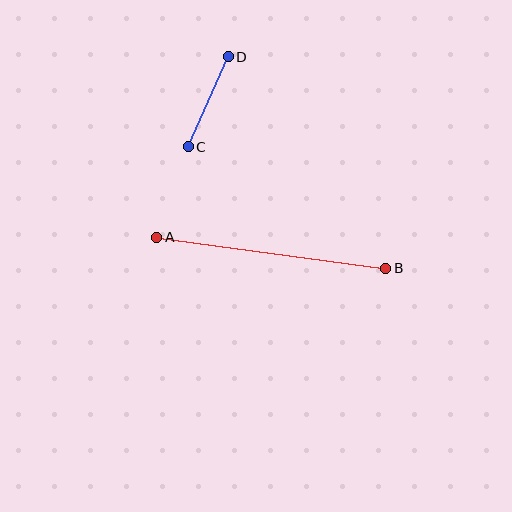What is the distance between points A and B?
The distance is approximately 231 pixels.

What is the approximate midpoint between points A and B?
The midpoint is at approximately (271, 253) pixels.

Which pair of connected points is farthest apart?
Points A and B are farthest apart.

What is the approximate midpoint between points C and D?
The midpoint is at approximately (208, 102) pixels.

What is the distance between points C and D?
The distance is approximately 98 pixels.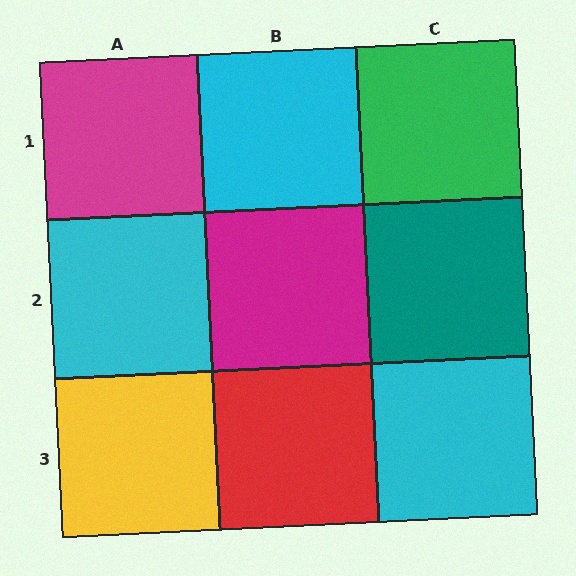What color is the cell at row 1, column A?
Magenta.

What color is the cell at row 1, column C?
Green.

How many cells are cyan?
3 cells are cyan.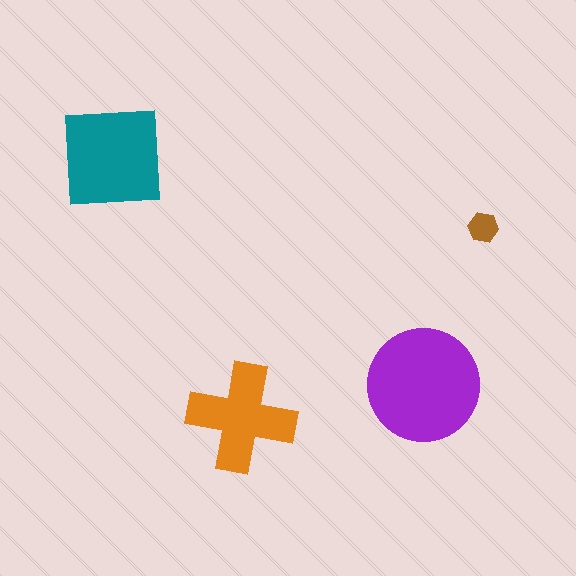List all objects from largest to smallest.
The purple circle, the teal square, the orange cross, the brown hexagon.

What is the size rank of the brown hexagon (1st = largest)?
4th.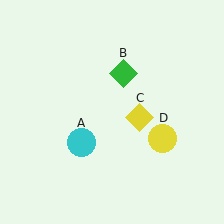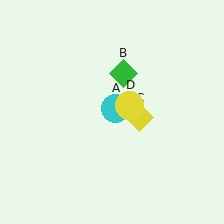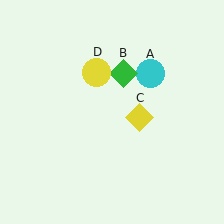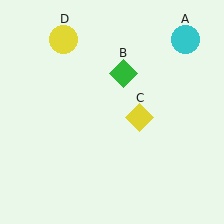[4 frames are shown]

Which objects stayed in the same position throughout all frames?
Green diamond (object B) and yellow diamond (object C) remained stationary.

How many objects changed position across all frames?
2 objects changed position: cyan circle (object A), yellow circle (object D).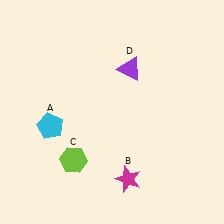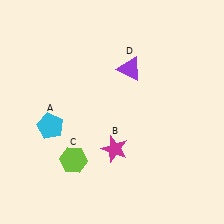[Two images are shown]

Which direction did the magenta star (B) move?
The magenta star (B) moved up.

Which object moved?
The magenta star (B) moved up.